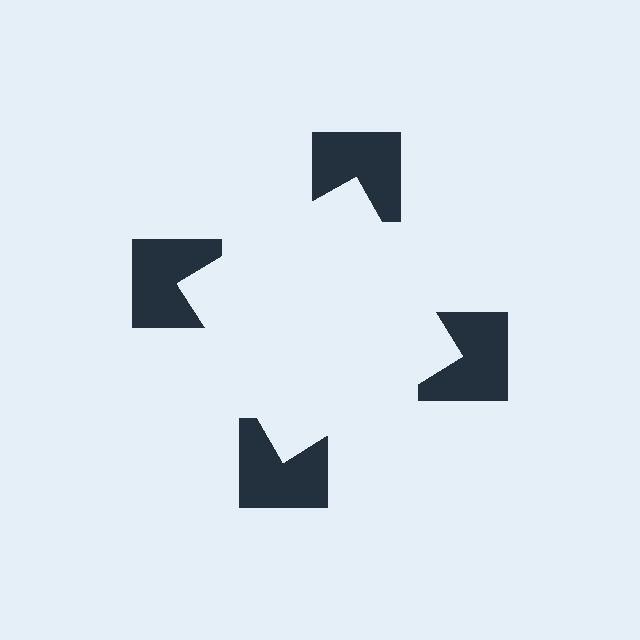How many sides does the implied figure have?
4 sides.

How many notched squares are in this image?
There are 4 — one at each vertex of the illusory square.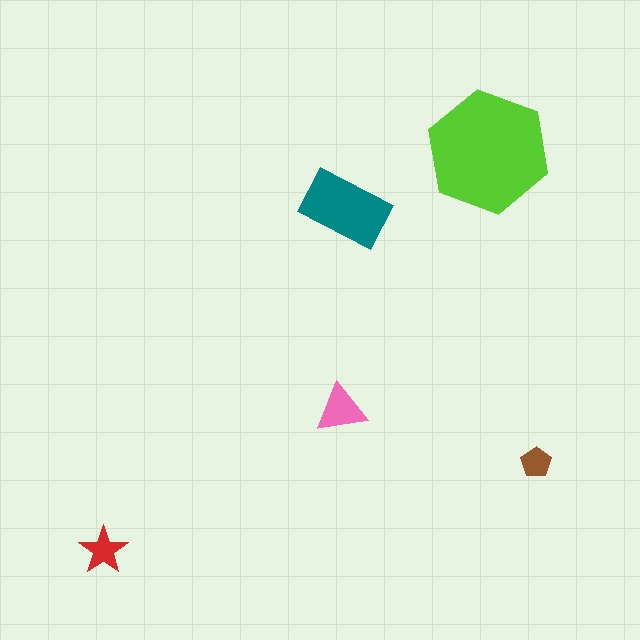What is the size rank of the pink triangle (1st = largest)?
3rd.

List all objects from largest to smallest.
The lime hexagon, the teal rectangle, the pink triangle, the red star, the brown pentagon.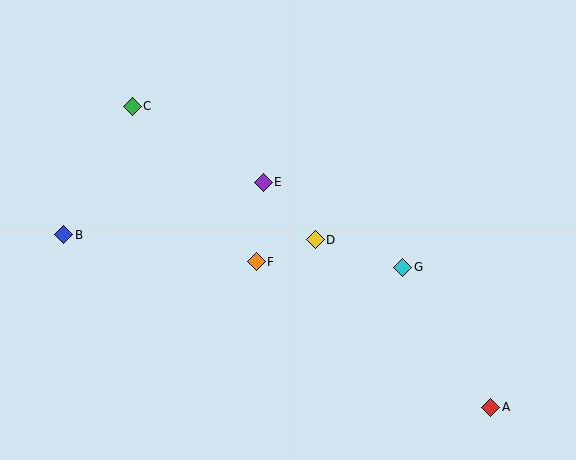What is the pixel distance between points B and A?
The distance between B and A is 460 pixels.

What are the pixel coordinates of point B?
Point B is at (64, 235).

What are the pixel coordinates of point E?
Point E is at (263, 182).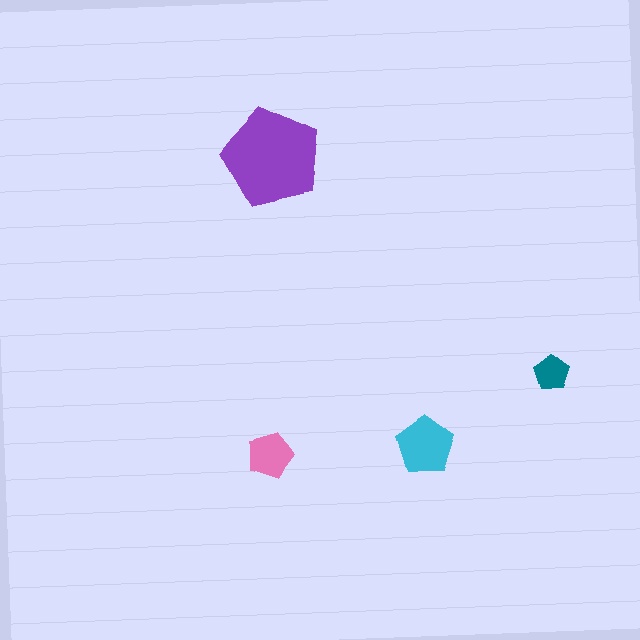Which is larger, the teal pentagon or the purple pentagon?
The purple one.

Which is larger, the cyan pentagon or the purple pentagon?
The purple one.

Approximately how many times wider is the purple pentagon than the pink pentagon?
About 2 times wider.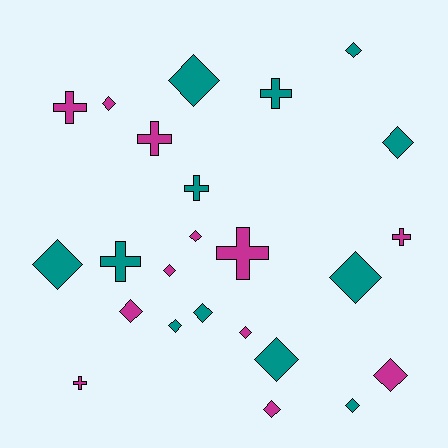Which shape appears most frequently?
Diamond, with 16 objects.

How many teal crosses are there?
There are 3 teal crosses.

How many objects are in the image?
There are 24 objects.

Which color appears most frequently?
Magenta, with 12 objects.